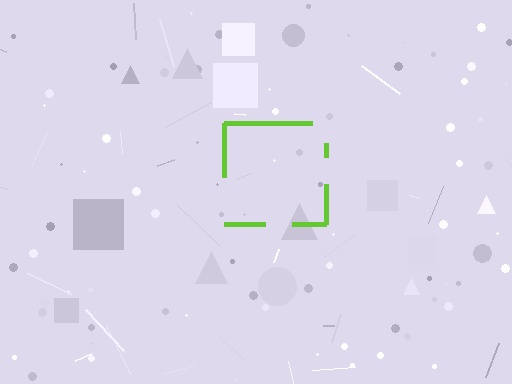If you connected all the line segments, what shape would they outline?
They would outline a square.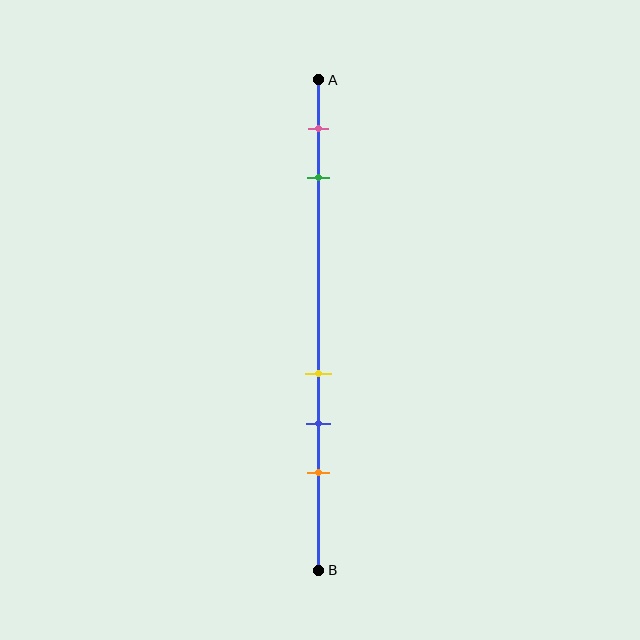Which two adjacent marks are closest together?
The yellow and blue marks are the closest adjacent pair.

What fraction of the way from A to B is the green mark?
The green mark is approximately 20% (0.2) of the way from A to B.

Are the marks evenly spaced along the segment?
No, the marks are not evenly spaced.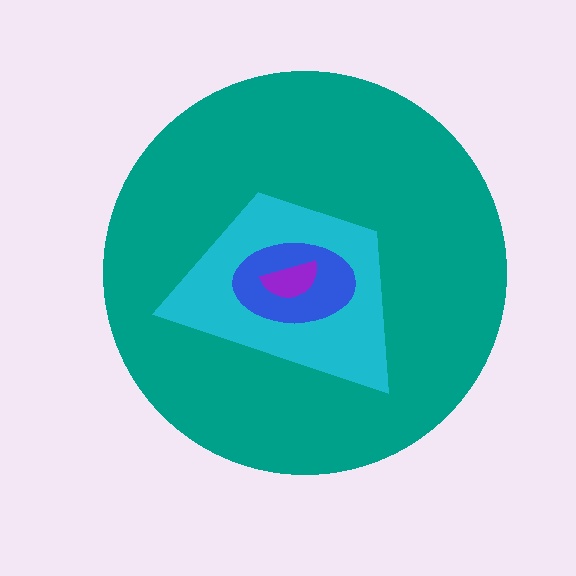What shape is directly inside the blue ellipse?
The purple semicircle.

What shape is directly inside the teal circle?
The cyan trapezoid.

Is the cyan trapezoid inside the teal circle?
Yes.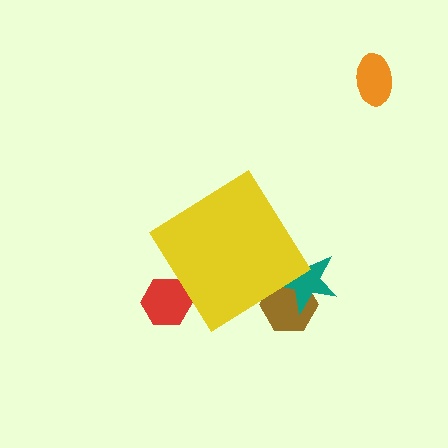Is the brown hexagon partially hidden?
Yes, the brown hexagon is partially hidden behind the yellow diamond.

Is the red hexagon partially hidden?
Yes, the red hexagon is partially hidden behind the yellow diamond.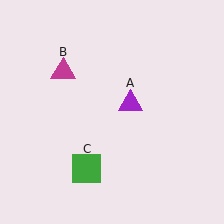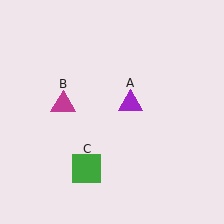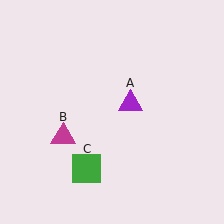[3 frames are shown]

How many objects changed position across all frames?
1 object changed position: magenta triangle (object B).